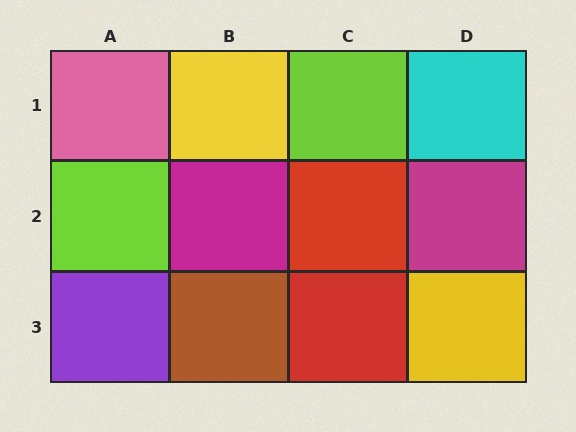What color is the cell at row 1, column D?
Cyan.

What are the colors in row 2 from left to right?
Lime, magenta, red, magenta.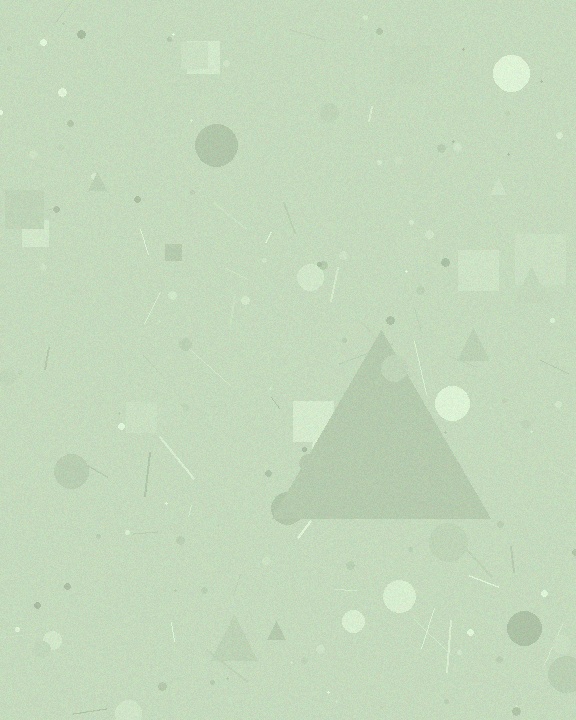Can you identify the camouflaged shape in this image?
The camouflaged shape is a triangle.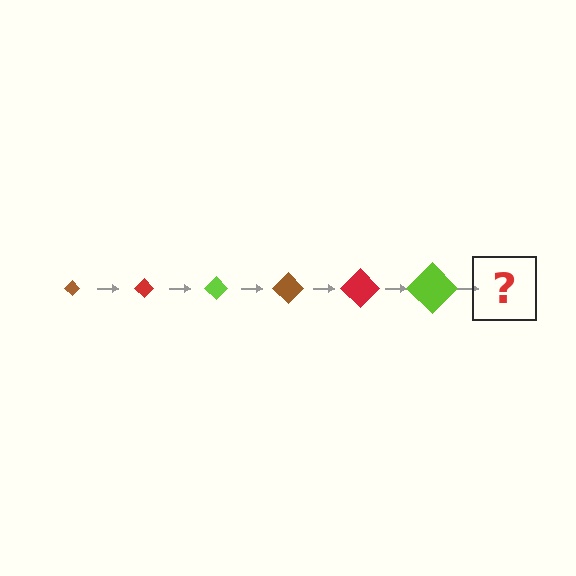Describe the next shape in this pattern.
It should be a brown diamond, larger than the previous one.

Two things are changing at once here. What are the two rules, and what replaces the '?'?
The two rules are that the diamond grows larger each step and the color cycles through brown, red, and lime. The '?' should be a brown diamond, larger than the previous one.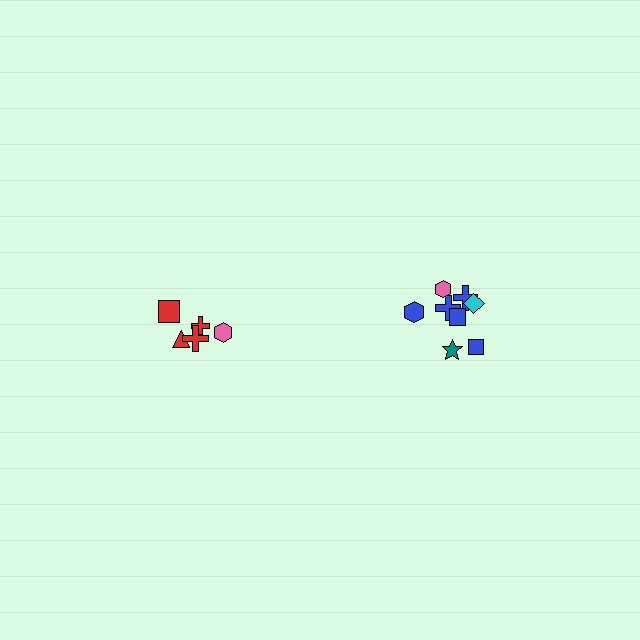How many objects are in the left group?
There are 5 objects.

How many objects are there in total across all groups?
There are 13 objects.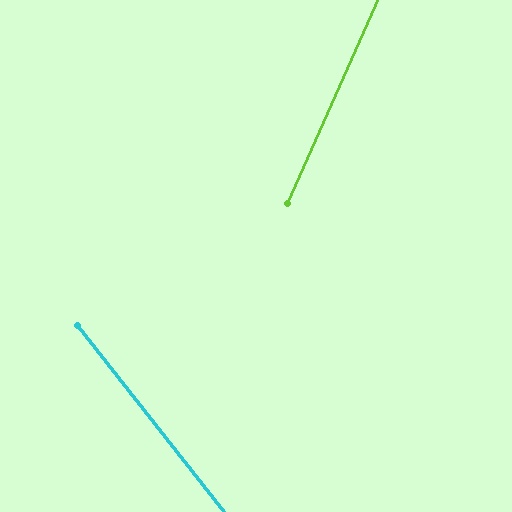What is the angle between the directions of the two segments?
Approximately 62 degrees.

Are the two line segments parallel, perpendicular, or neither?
Neither parallel nor perpendicular — they differ by about 62°.